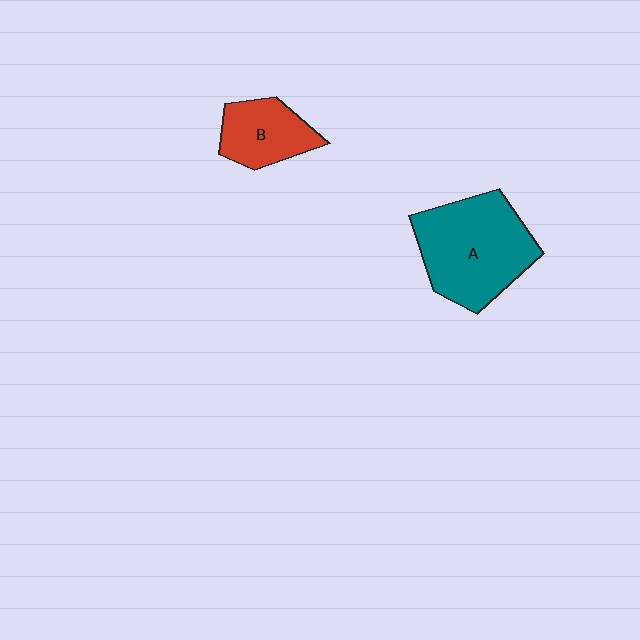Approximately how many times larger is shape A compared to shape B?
Approximately 2.0 times.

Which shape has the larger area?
Shape A (teal).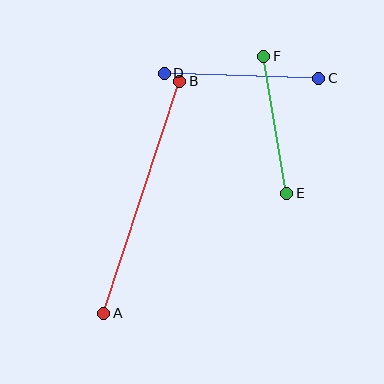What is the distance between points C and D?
The distance is approximately 155 pixels.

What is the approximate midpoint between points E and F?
The midpoint is at approximately (275, 125) pixels.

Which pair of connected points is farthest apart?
Points A and B are farthest apart.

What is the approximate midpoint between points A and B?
The midpoint is at approximately (142, 197) pixels.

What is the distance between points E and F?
The distance is approximately 139 pixels.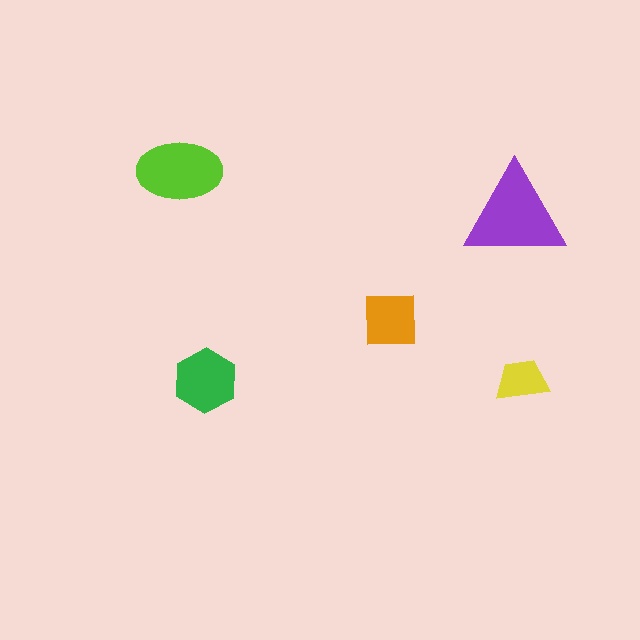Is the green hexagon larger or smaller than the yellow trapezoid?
Larger.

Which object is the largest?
The purple triangle.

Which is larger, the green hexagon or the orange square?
The green hexagon.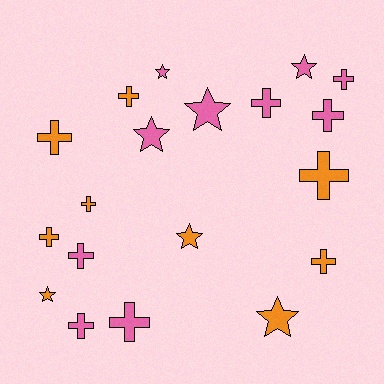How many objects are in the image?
There are 19 objects.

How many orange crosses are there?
There are 6 orange crosses.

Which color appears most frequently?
Pink, with 10 objects.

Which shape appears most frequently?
Cross, with 12 objects.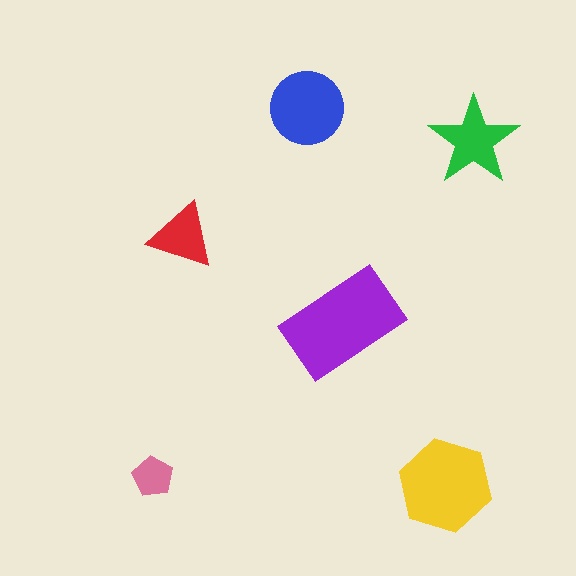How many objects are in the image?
There are 6 objects in the image.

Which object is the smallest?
The pink pentagon.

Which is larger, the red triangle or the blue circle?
The blue circle.